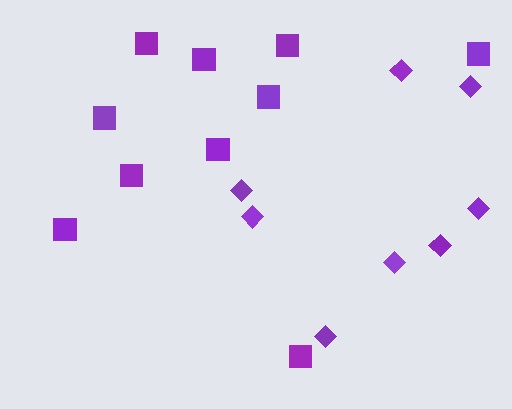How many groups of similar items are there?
There are 2 groups: one group of diamonds (8) and one group of squares (10).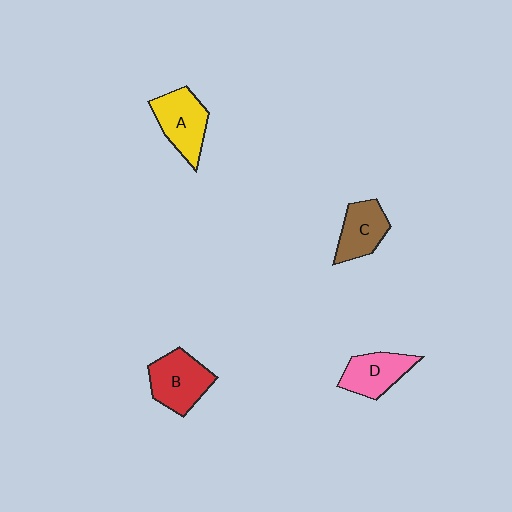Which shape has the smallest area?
Shape C (brown).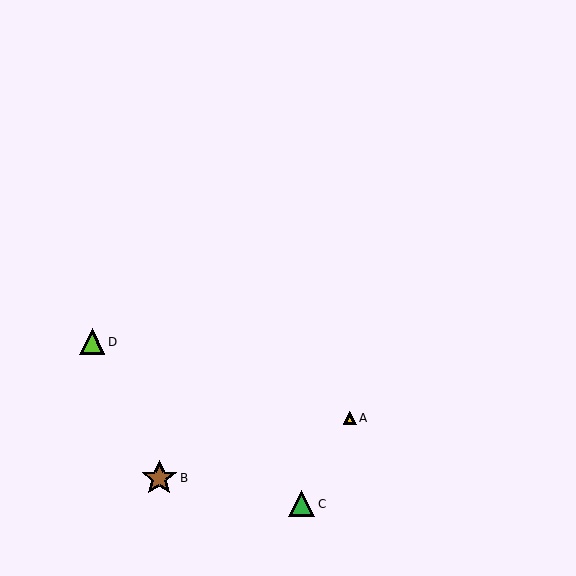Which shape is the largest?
The brown star (labeled B) is the largest.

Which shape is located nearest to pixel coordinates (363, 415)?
The yellow triangle (labeled A) at (350, 418) is nearest to that location.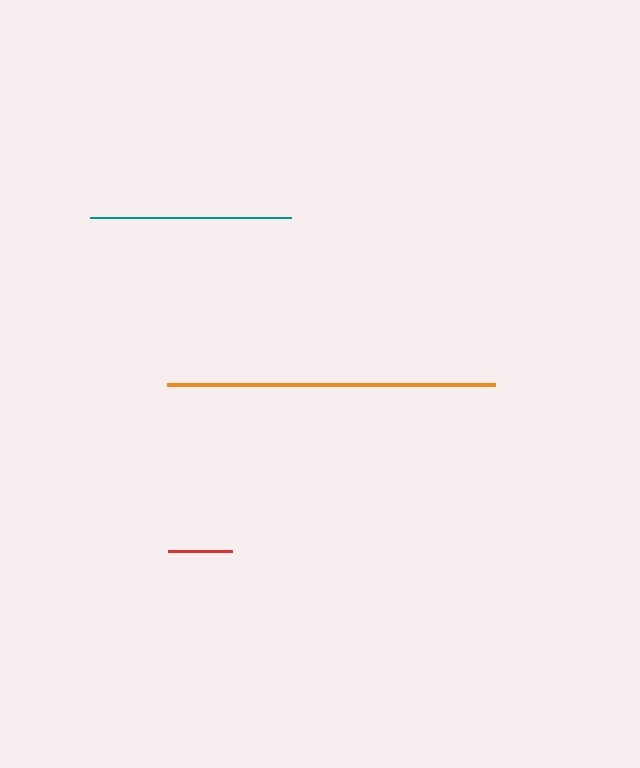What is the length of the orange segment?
The orange segment is approximately 327 pixels long.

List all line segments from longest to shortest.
From longest to shortest: orange, teal, red.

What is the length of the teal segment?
The teal segment is approximately 201 pixels long.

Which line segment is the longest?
The orange line is the longest at approximately 327 pixels.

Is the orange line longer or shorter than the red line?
The orange line is longer than the red line.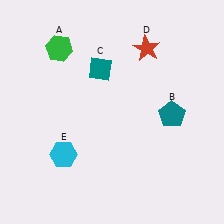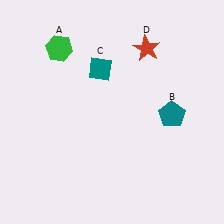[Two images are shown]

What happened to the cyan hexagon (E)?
The cyan hexagon (E) was removed in Image 2. It was in the bottom-left area of Image 1.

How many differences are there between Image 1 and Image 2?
There is 1 difference between the two images.